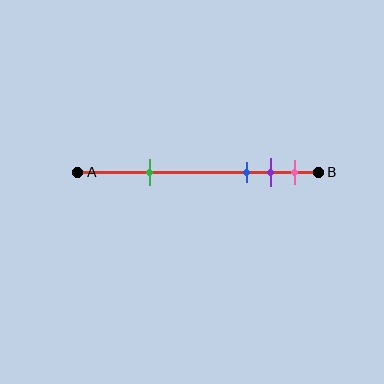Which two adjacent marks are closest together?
The purple and pink marks are the closest adjacent pair.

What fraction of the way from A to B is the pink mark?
The pink mark is approximately 90% (0.9) of the way from A to B.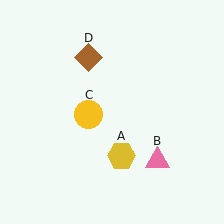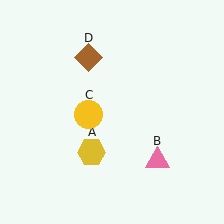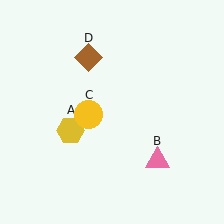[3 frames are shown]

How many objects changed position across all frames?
1 object changed position: yellow hexagon (object A).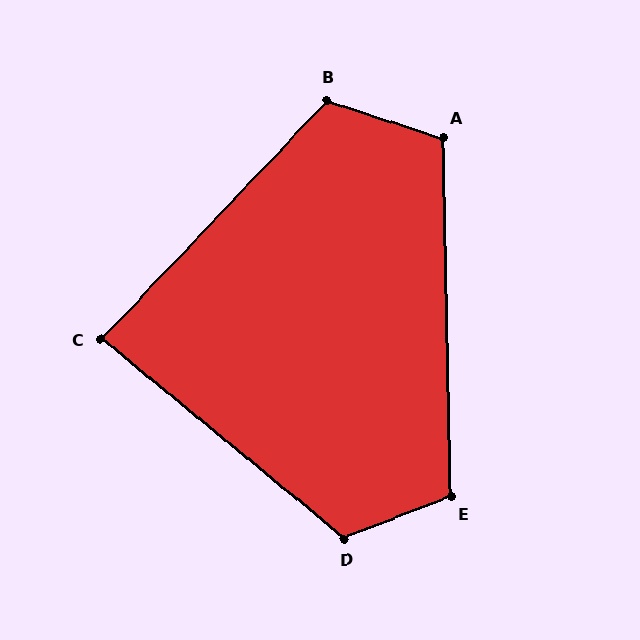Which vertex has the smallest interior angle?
C, at approximately 86 degrees.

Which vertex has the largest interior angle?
D, at approximately 119 degrees.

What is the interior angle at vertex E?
Approximately 110 degrees (obtuse).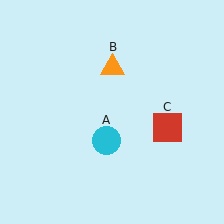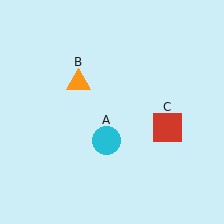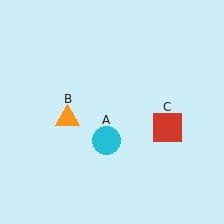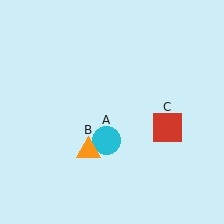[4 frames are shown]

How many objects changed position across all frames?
1 object changed position: orange triangle (object B).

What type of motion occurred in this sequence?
The orange triangle (object B) rotated counterclockwise around the center of the scene.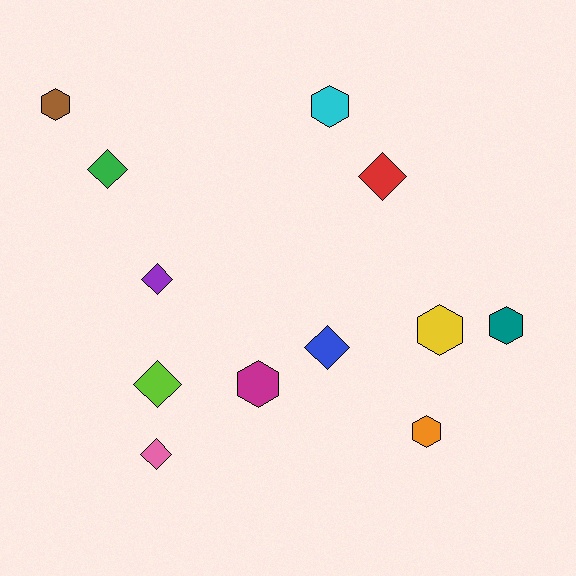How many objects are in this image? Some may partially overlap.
There are 12 objects.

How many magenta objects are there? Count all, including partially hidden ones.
There is 1 magenta object.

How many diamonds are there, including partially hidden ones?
There are 6 diamonds.